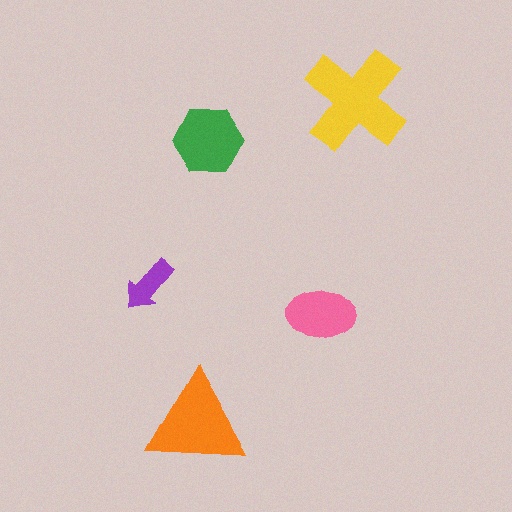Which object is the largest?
The yellow cross.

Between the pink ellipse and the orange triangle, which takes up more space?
The orange triangle.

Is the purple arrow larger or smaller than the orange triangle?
Smaller.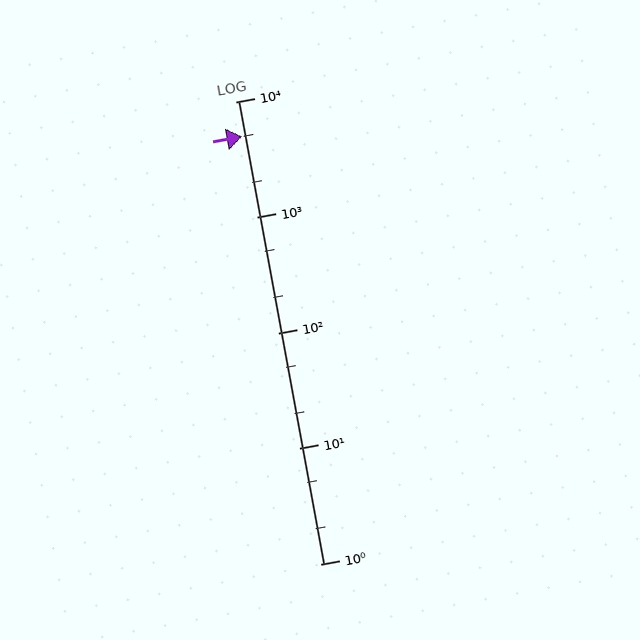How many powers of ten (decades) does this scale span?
The scale spans 4 decades, from 1 to 10000.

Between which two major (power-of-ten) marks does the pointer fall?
The pointer is between 1000 and 10000.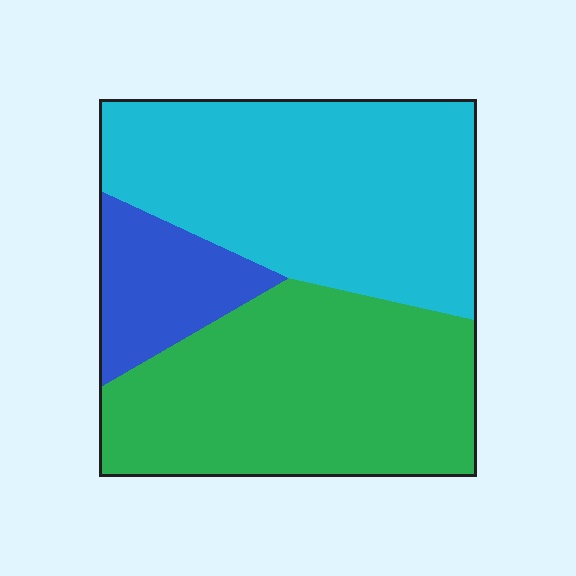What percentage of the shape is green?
Green takes up about two fifths (2/5) of the shape.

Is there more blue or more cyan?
Cyan.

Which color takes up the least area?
Blue, at roughly 15%.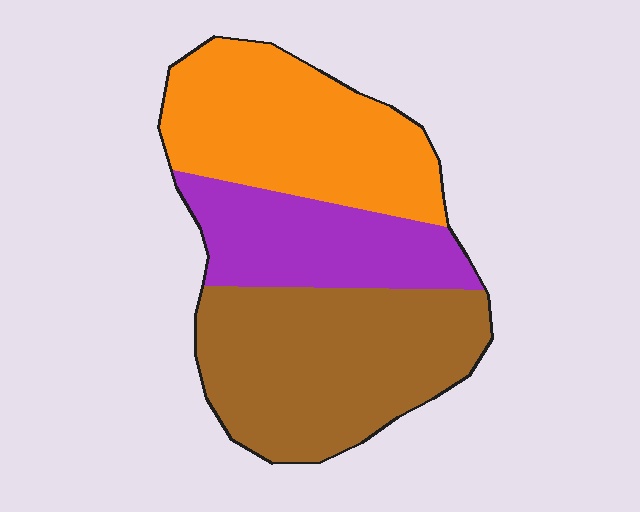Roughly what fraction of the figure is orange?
Orange covers 35% of the figure.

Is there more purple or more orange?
Orange.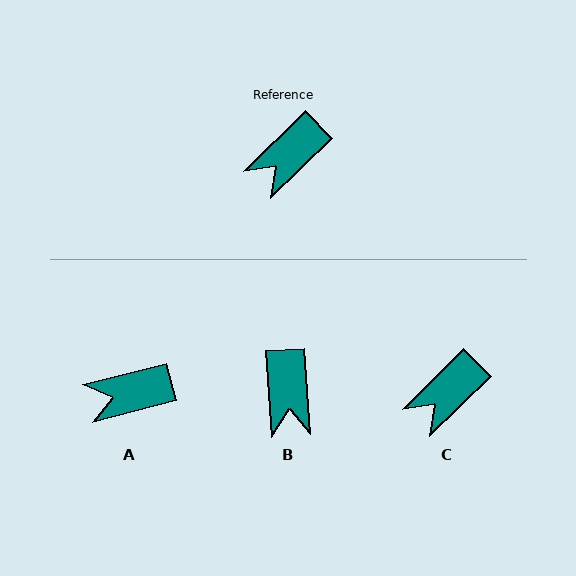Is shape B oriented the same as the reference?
No, it is off by about 49 degrees.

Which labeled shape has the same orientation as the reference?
C.